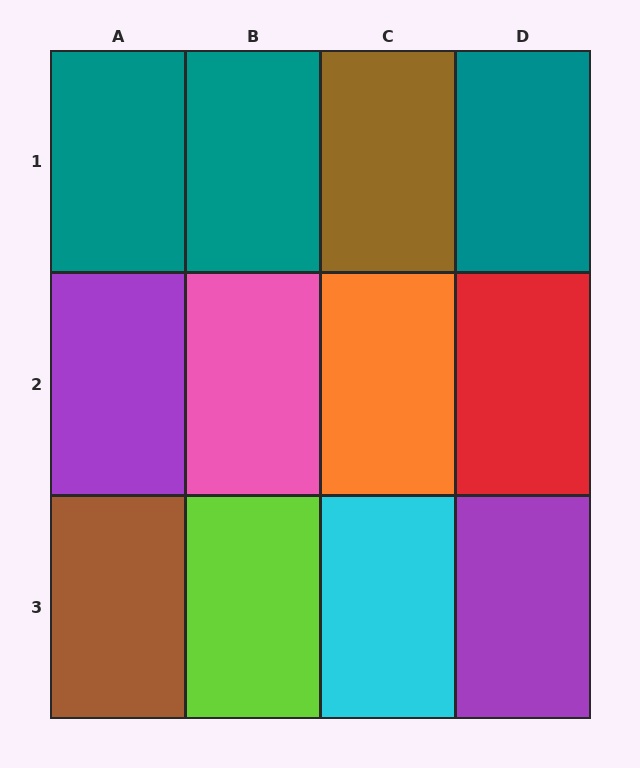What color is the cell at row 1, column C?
Brown.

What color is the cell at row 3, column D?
Purple.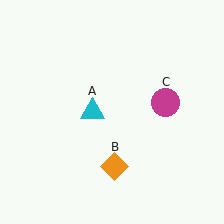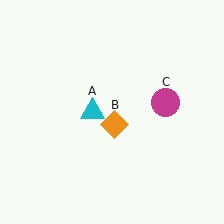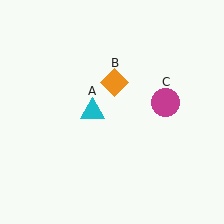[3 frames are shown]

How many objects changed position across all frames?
1 object changed position: orange diamond (object B).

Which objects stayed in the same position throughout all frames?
Cyan triangle (object A) and magenta circle (object C) remained stationary.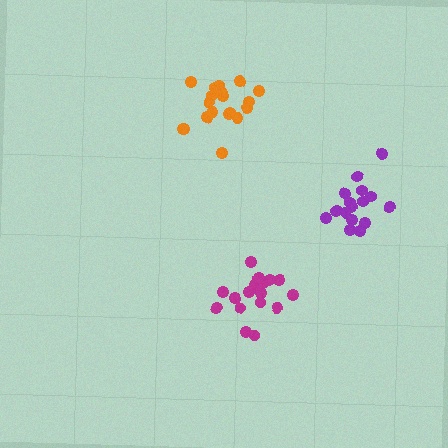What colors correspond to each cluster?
The clusters are colored: orange, purple, magenta.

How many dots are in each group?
Group 1: 19 dots, Group 2: 16 dots, Group 3: 17 dots (52 total).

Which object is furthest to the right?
The purple cluster is rightmost.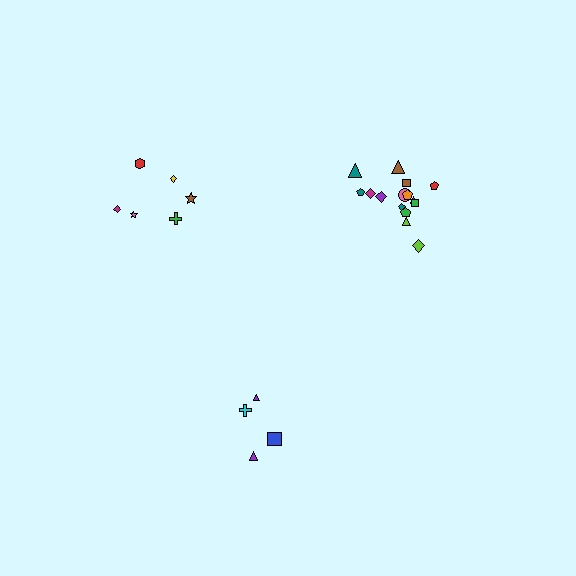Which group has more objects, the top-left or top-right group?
The top-right group.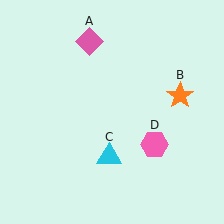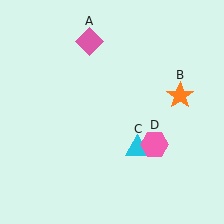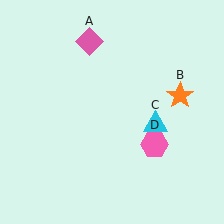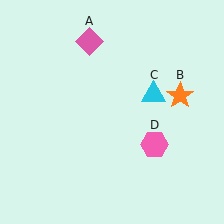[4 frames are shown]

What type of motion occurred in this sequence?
The cyan triangle (object C) rotated counterclockwise around the center of the scene.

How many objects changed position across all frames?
1 object changed position: cyan triangle (object C).